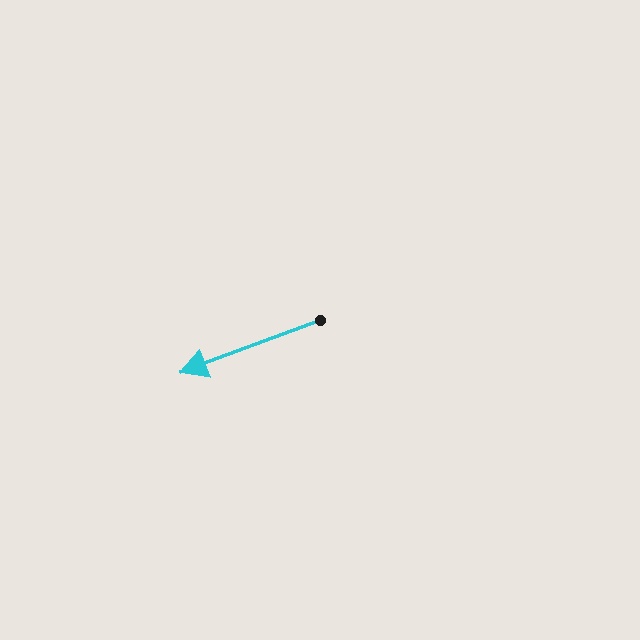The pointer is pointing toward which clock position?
Roughly 8 o'clock.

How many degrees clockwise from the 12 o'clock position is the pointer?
Approximately 249 degrees.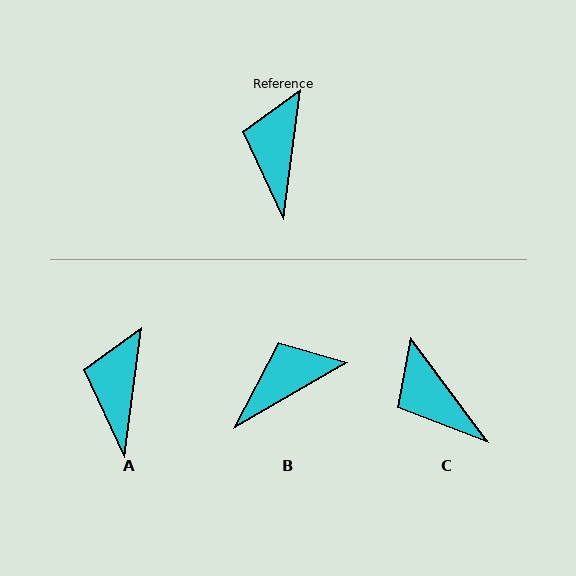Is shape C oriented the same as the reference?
No, it is off by about 44 degrees.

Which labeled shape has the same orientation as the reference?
A.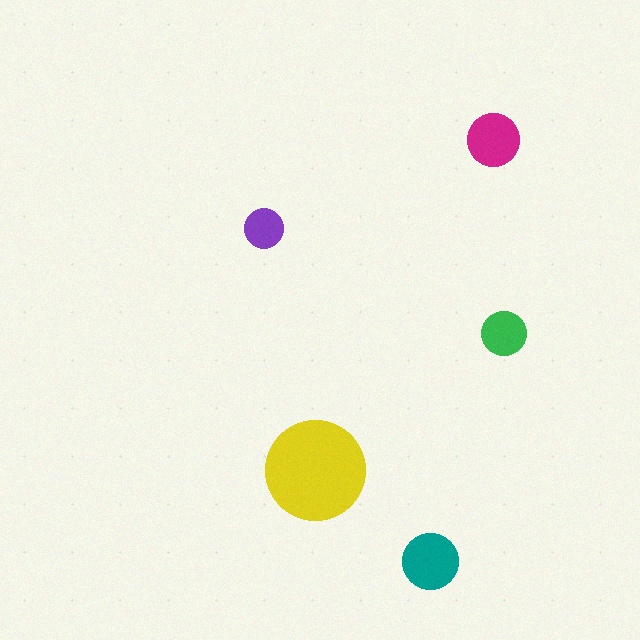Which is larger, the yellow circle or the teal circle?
The yellow one.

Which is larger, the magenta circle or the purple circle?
The magenta one.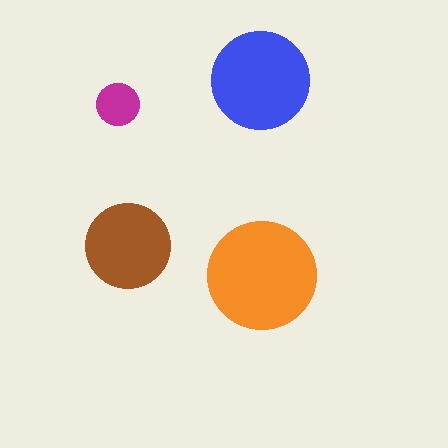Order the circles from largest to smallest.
the orange one, the blue one, the brown one, the magenta one.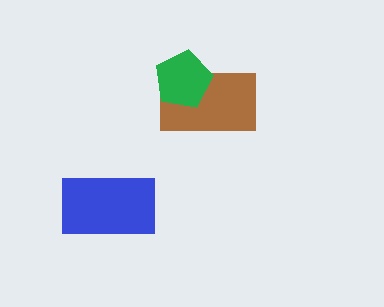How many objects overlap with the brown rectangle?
1 object overlaps with the brown rectangle.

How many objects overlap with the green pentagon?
1 object overlaps with the green pentagon.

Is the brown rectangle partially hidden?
Yes, it is partially covered by another shape.